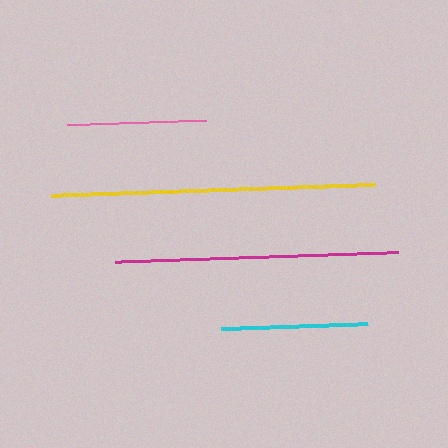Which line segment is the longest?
The yellow line is the longest at approximately 324 pixels.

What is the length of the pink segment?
The pink segment is approximately 140 pixels long.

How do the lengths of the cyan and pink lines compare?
The cyan and pink lines are approximately the same length.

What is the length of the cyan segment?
The cyan segment is approximately 147 pixels long.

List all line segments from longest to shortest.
From longest to shortest: yellow, magenta, cyan, pink.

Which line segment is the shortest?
The pink line is the shortest at approximately 140 pixels.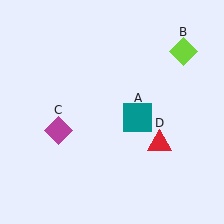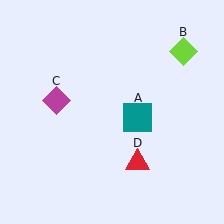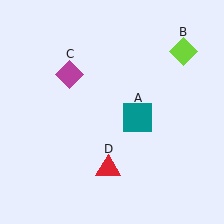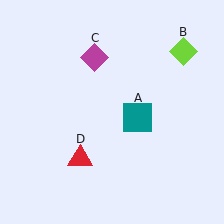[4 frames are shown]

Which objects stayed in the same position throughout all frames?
Teal square (object A) and lime diamond (object B) remained stationary.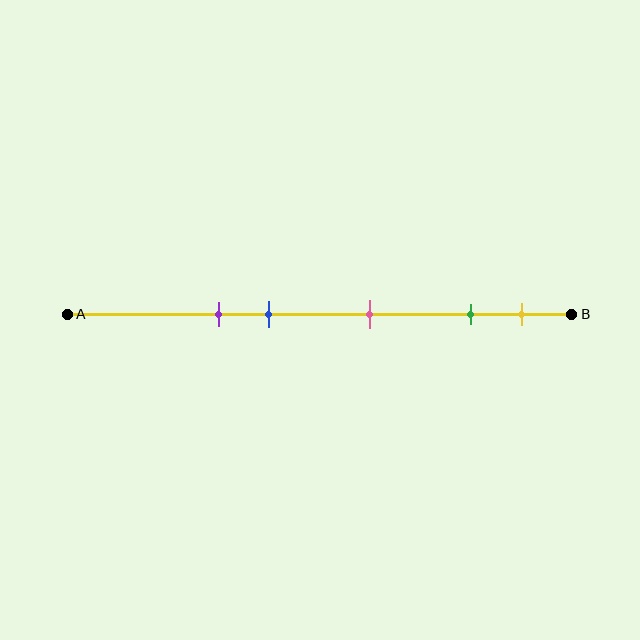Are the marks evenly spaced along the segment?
No, the marks are not evenly spaced.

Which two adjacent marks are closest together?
The green and yellow marks are the closest adjacent pair.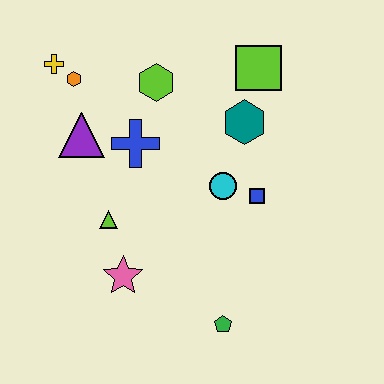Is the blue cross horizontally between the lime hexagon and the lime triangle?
Yes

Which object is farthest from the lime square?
The green pentagon is farthest from the lime square.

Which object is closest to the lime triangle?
The pink star is closest to the lime triangle.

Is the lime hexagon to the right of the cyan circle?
No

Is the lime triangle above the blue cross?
No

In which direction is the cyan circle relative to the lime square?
The cyan circle is below the lime square.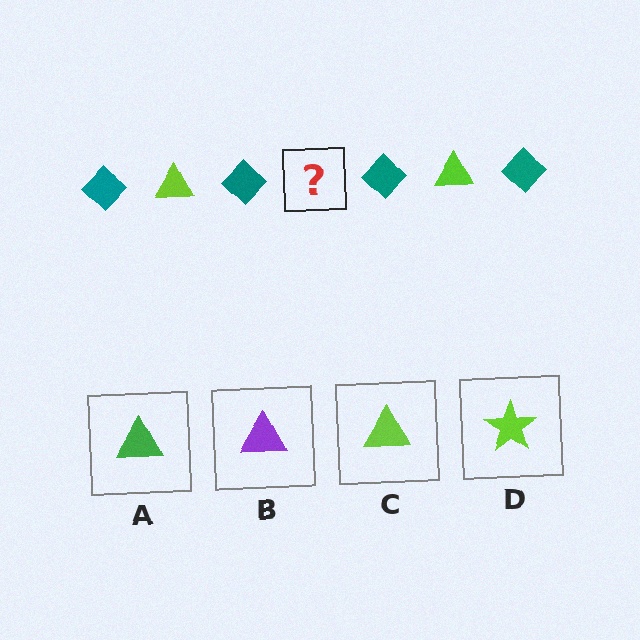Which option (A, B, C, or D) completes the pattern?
C.